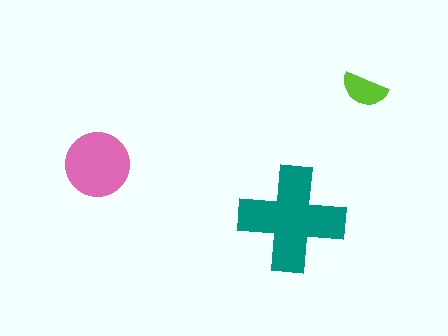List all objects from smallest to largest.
The lime semicircle, the pink circle, the teal cross.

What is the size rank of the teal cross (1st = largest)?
1st.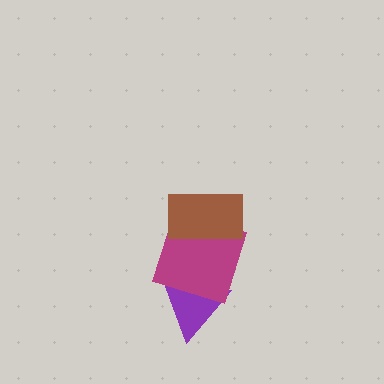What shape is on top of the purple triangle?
The magenta square is on top of the purple triangle.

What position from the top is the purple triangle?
The purple triangle is 3rd from the top.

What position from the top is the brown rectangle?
The brown rectangle is 1st from the top.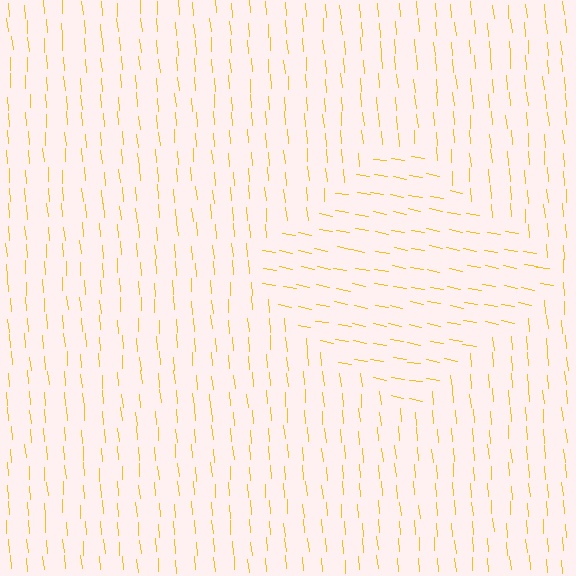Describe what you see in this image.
The image is filled with small yellow line segments. A diamond region in the image has lines oriented differently from the surrounding lines, creating a visible texture boundary.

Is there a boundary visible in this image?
Yes, there is a texture boundary formed by a change in line orientation.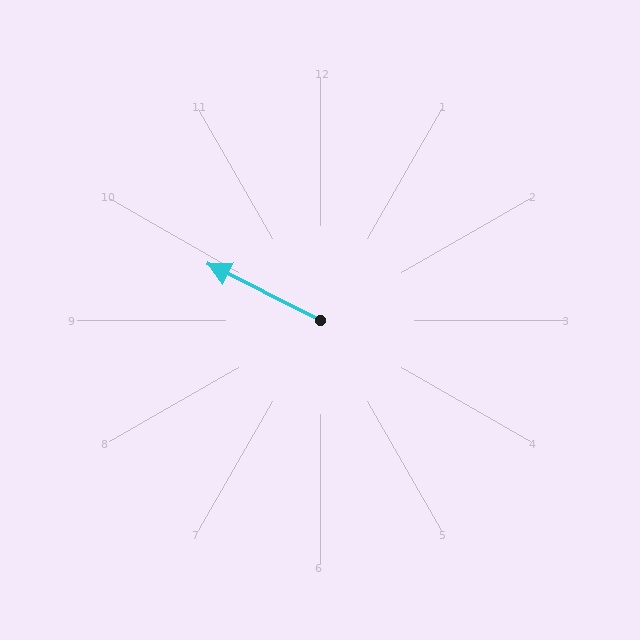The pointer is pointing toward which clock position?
Roughly 10 o'clock.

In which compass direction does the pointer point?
Northwest.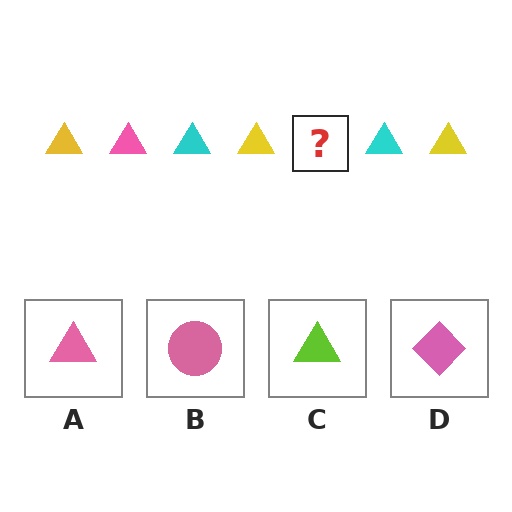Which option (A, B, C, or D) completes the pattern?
A.